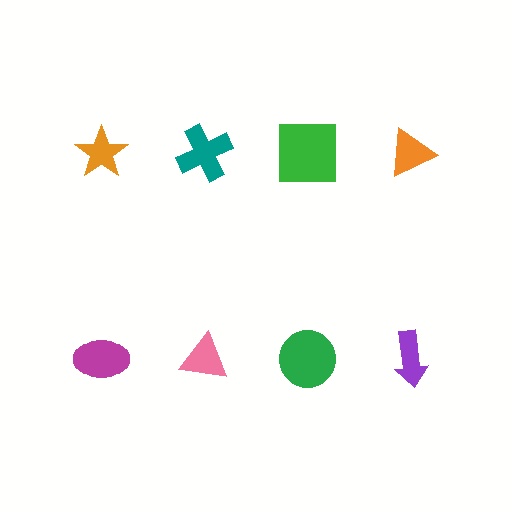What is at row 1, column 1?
An orange star.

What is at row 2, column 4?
A purple arrow.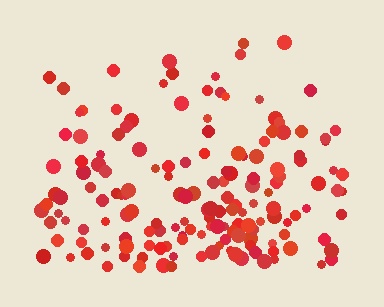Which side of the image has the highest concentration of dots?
The bottom.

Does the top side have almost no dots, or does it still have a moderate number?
Still a moderate number, just noticeably fewer than the bottom.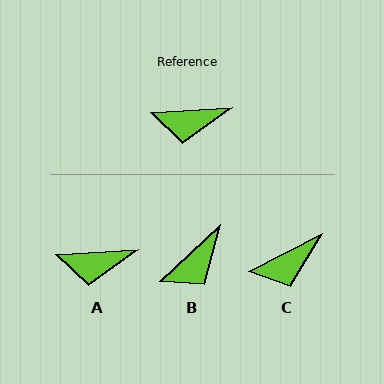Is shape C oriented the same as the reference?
No, it is off by about 23 degrees.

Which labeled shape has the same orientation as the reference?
A.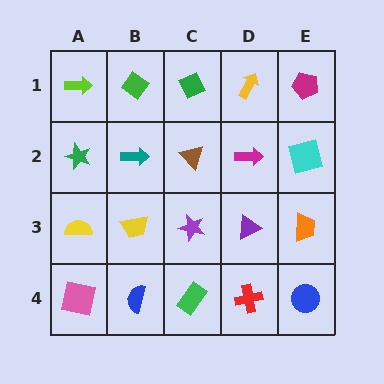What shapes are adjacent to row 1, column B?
A teal arrow (row 2, column B), a lime arrow (row 1, column A), a green diamond (row 1, column C).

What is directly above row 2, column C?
A green diamond.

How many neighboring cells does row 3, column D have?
4.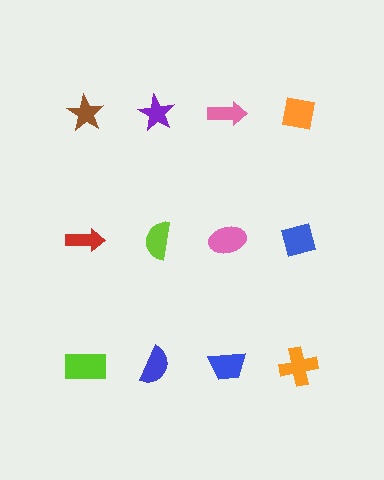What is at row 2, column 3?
A pink ellipse.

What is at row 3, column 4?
An orange cross.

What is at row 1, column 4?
An orange square.